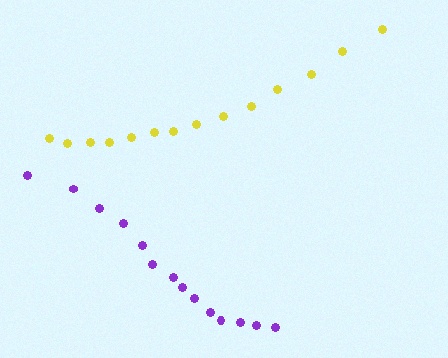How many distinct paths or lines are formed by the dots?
There are 2 distinct paths.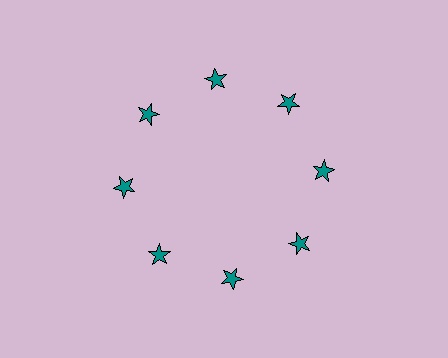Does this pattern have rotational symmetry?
Yes, this pattern has 8-fold rotational symmetry. It looks the same after rotating 45 degrees around the center.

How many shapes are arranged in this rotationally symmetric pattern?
There are 8 shapes, arranged in 8 groups of 1.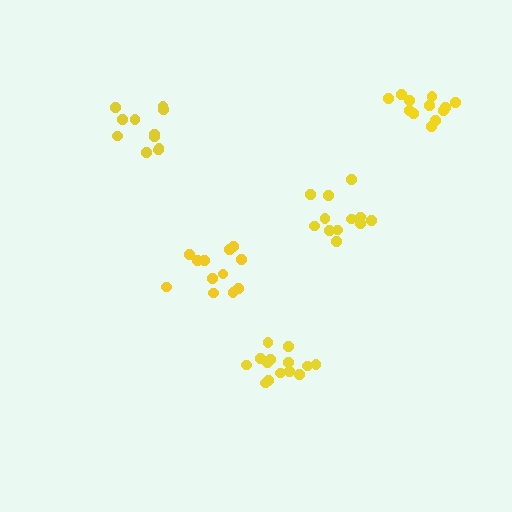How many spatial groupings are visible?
There are 5 spatial groupings.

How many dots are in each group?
Group 1: 12 dots, Group 2: 13 dots, Group 3: 14 dots, Group 4: 12 dots, Group 5: 11 dots (62 total).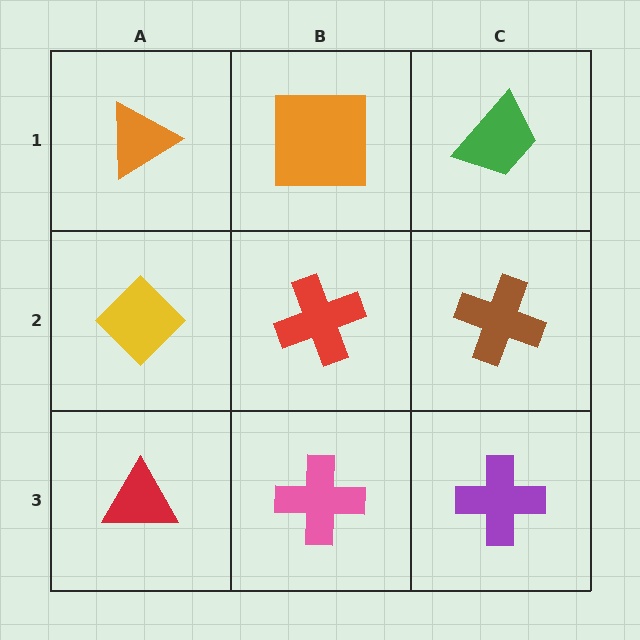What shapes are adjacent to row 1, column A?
A yellow diamond (row 2, column A), an orange square (row 1, column B).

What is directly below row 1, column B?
A red cross.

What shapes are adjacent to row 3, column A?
A yellow diamond (row 2, column A), a pink cross (row 3, column B).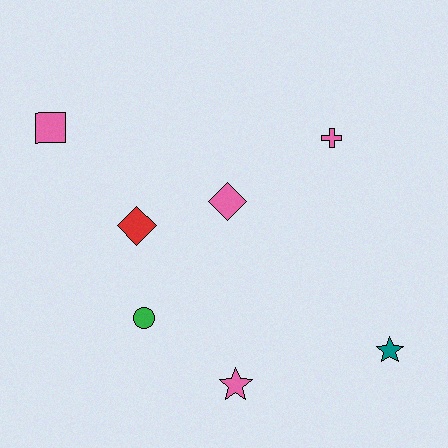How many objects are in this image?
There are 7 objects.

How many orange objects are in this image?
There are no orange objects.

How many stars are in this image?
There are 2 stars.